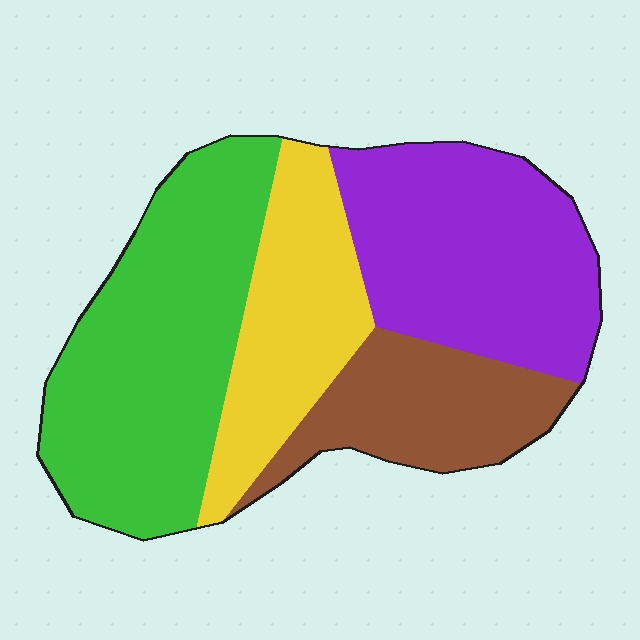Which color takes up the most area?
Green, at roughly 35%.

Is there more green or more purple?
Green.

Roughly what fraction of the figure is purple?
Purple takes up about one quarter (1/4) of the figure.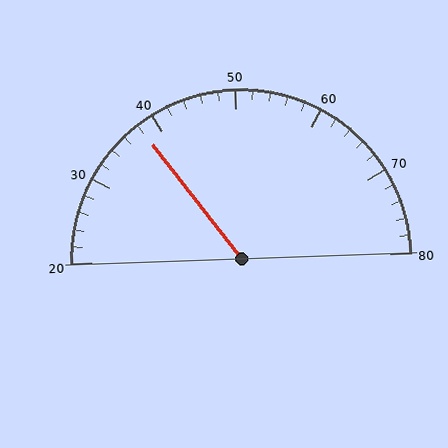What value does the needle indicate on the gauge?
The needle indicates approximately 38.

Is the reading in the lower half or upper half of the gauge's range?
The reading is in the lower half of the range (20 to 80).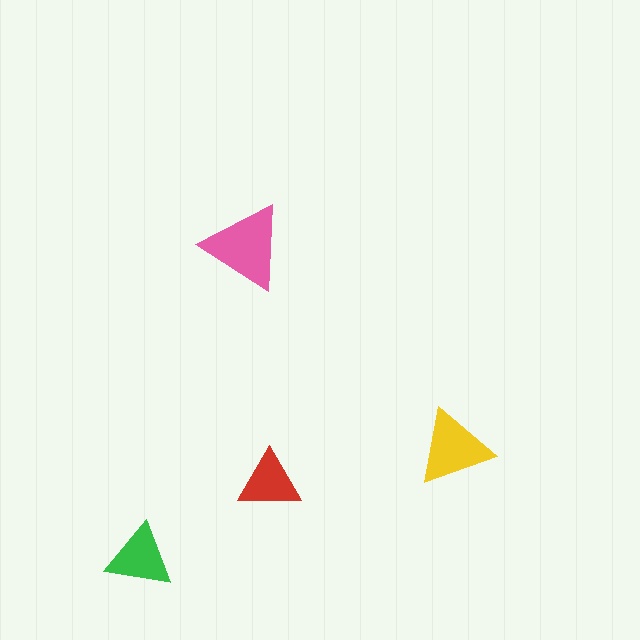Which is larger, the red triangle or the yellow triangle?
The yellow one.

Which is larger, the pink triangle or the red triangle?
The pink one.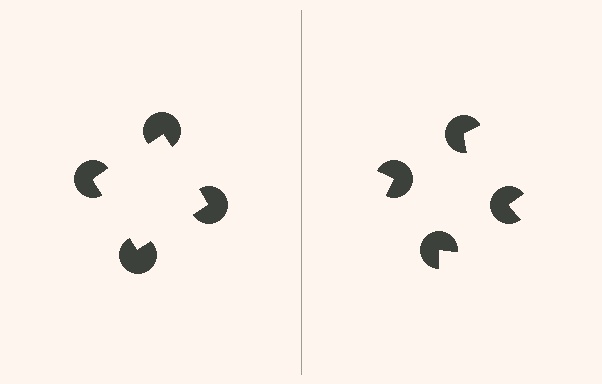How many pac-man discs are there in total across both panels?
8 — 4 on each side.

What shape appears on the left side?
An illusory square.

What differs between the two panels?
The pac-man discs are positioned identically on both sides; only the wedge orientations differ. On the left they align to a square; on the right they are misaligned.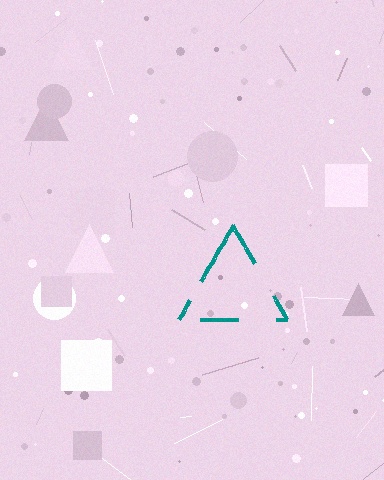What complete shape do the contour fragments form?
The contour fragments form a triangle.